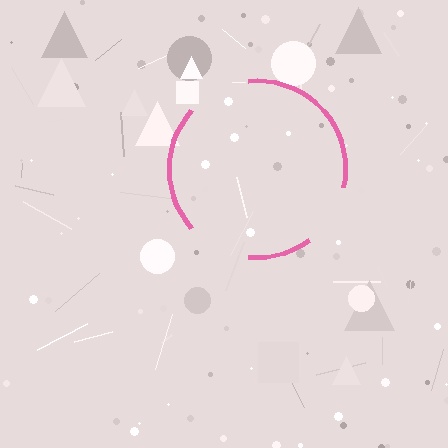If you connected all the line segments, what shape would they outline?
They would outline a circle.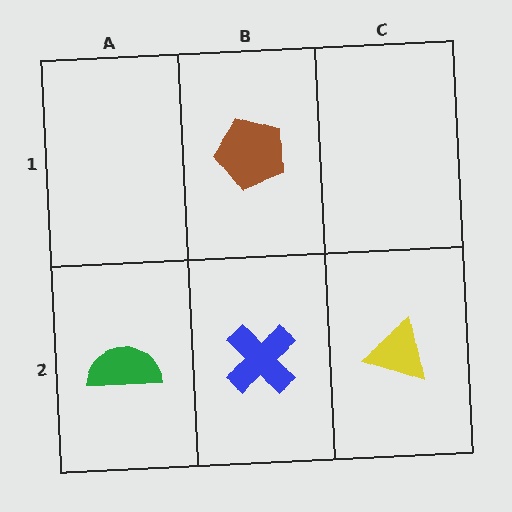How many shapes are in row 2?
3 shapes.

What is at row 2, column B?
A blue cross.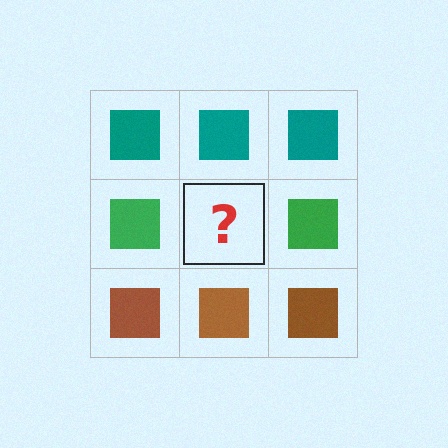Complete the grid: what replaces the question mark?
The question mark should be replaced with a green square.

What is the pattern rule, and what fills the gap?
The rule is that each row has a consistent color. The gap should be filled with a green square.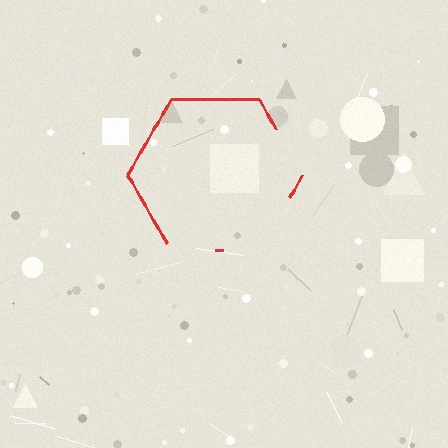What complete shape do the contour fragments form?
The contour fragments form a hexagon.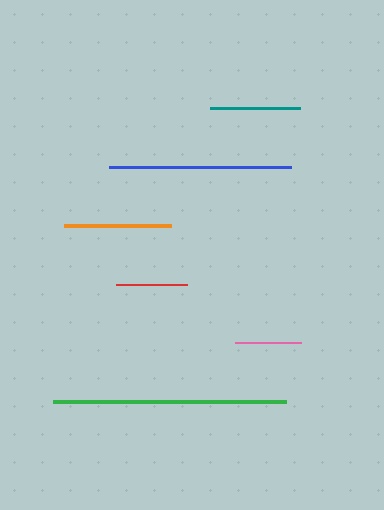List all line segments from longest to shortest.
From longest to shortest: green, blue, orange, teal, red, pink.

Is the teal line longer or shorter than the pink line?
The teal line is longer than the pink line.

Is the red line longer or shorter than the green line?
The green line is longer than the red line.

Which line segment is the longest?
The green line is the longest at approximately 232 pixels.